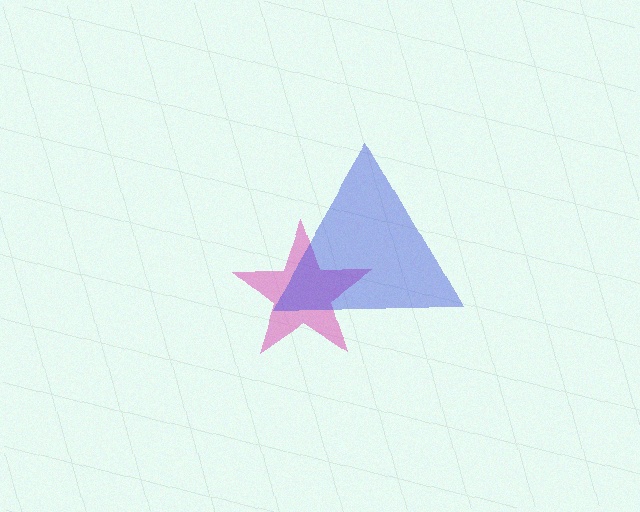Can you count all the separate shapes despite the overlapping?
Yes, there are 2 separate shapes.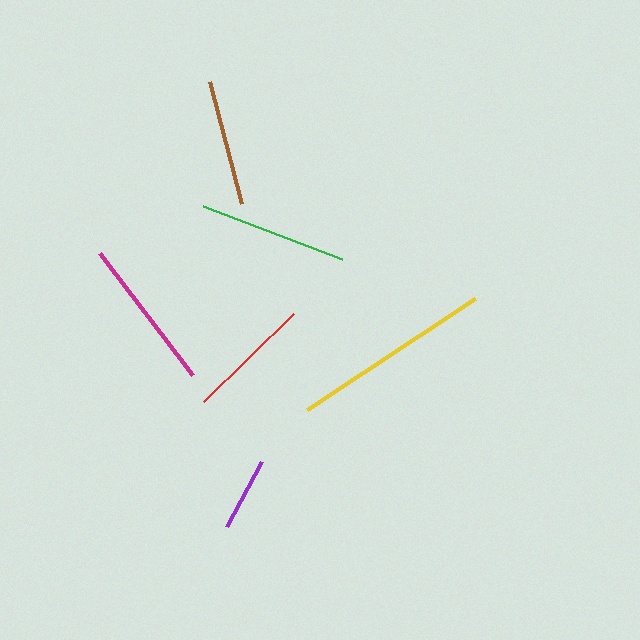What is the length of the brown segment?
The brown segment is approximately 126 pixels long.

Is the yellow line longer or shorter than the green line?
The yellow line is longer than the green line.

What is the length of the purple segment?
The purple segment is approximately 74 pixels long.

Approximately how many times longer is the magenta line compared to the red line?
The magenta line is approximately 1.2 times the length of the red line.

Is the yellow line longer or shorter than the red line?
The yellow line is longer than the red line.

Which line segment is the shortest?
The purple line is the shortest at approximately 74 pixels.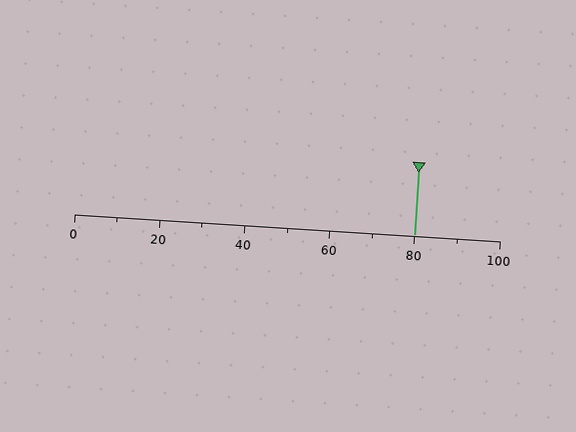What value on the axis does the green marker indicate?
The marker indicates approximately 80.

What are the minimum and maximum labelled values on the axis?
The axis runs from 0 to 100.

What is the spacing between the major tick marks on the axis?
The major ticks are spaced 20 apart.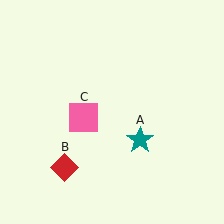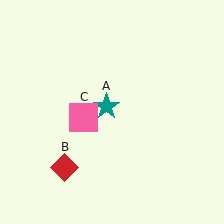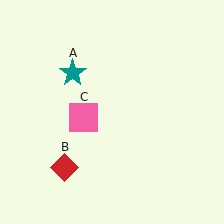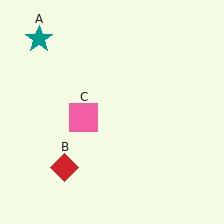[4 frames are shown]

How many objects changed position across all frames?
1 object changed position: teal star (object A).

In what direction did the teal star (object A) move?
The teal star (object A) moved up and to the left.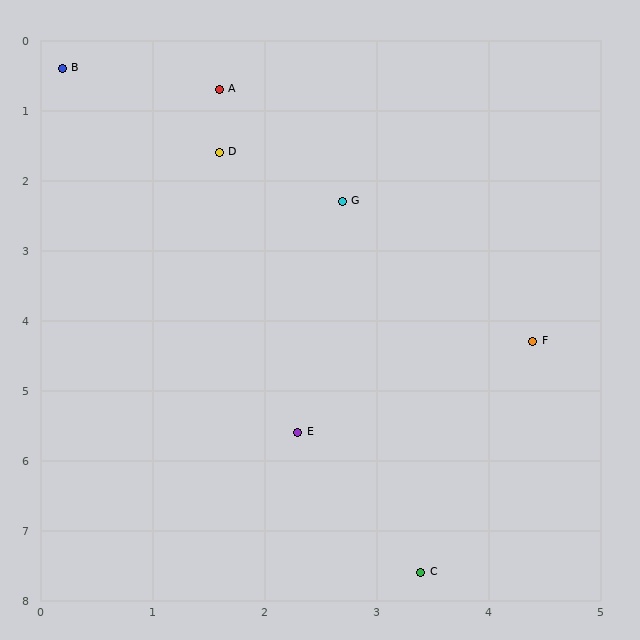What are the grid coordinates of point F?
Point F is at approximately (4.4, 4.3).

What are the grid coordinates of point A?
Point A is at approximately (1.6, 0.7).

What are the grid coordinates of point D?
Point D is at approximately (1.6, 1.6).